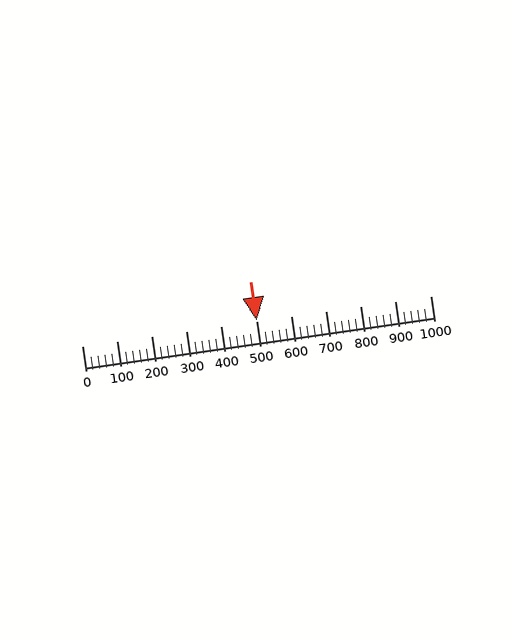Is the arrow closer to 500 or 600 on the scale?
The arrow is closer to 500.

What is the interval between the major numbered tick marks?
The major tick marks are spaced 100 units apart.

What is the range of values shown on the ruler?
The ruler shows values from 0 to 1000.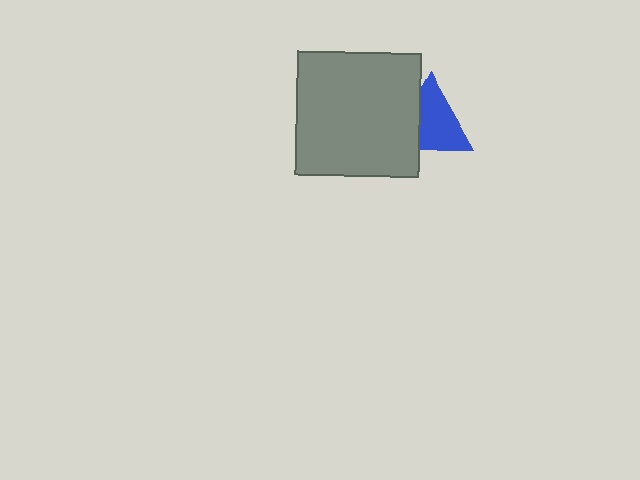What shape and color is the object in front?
The object in front is a gray square.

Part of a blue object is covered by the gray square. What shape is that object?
It is a triangle.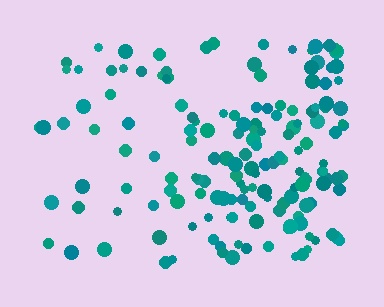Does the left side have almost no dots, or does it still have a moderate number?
Still a moderate number, just noticeably fewer than the right.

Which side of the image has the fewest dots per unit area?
The left.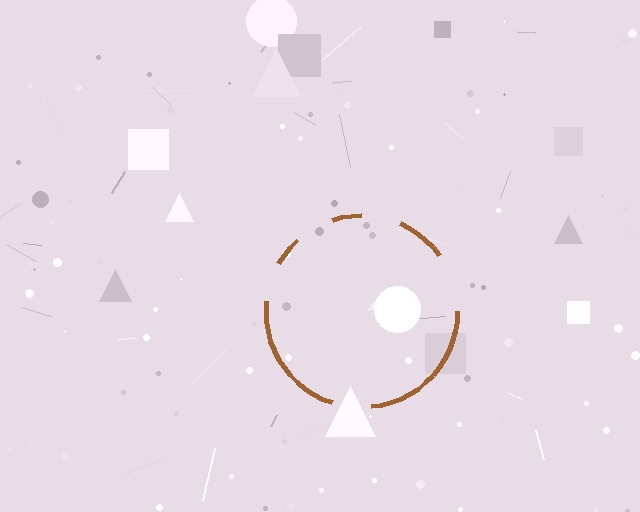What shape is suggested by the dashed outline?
The dashed outline suggests a circle.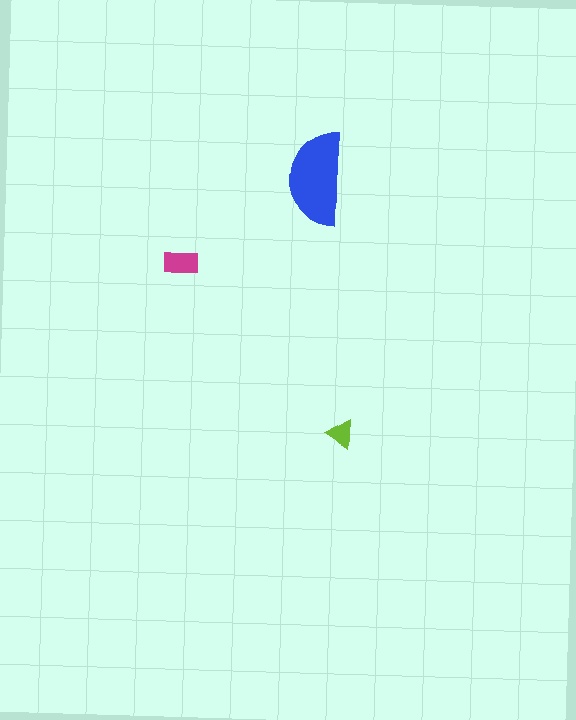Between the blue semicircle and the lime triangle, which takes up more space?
The blue semicircle.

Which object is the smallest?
The lime triangle.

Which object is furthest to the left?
The magenta rectangle is leftmost.